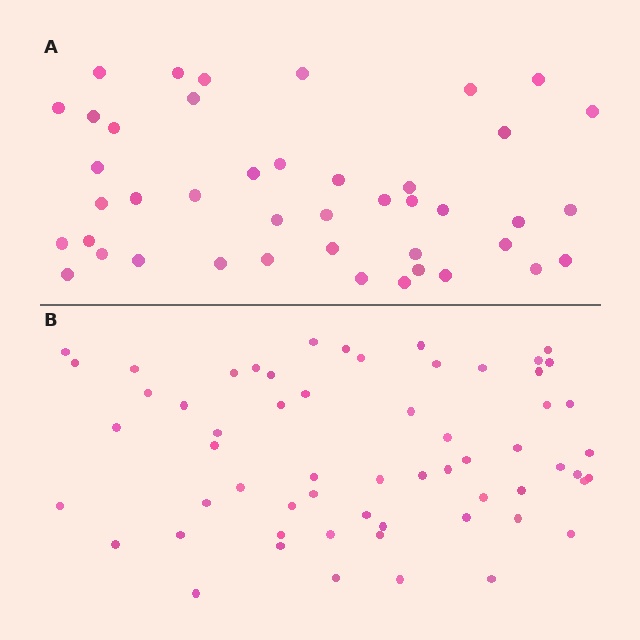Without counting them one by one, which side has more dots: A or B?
Region B (the bottom region) has more dots.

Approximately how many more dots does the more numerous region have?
Region B has approximately 15 more dots than region A.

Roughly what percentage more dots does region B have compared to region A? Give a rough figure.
About 40% more.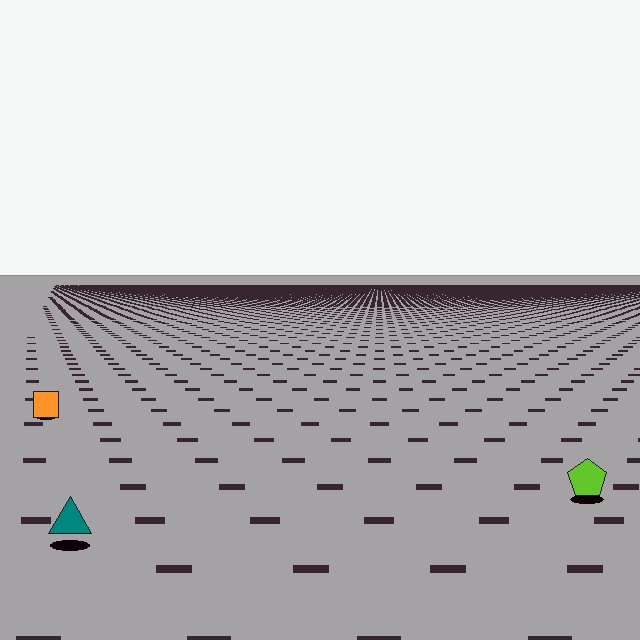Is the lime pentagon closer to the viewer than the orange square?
Yes. The lime pentagon is closer — you can tell from the texture gradient: the ground texture is coarser near it.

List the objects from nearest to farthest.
From nearest to farthest: the teal triangle, the lime pentagon, the orange square.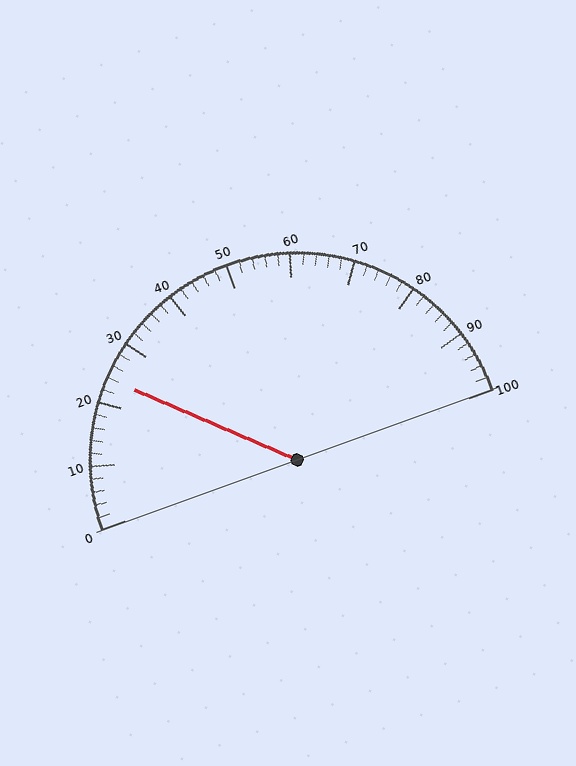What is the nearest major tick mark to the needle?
The nearest major tick mark is 20.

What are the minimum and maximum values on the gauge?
The gauge ranges from 0 to 100.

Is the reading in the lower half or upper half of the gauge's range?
The reading is in the lower half of the range (0 to 100).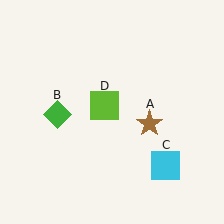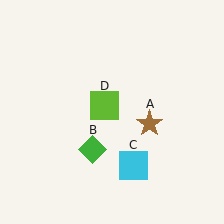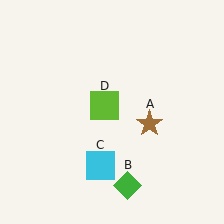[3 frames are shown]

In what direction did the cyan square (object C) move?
The cyan square (object C) moved left.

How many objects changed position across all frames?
2 objects changed position: green diamond (object B), cyan square (object C).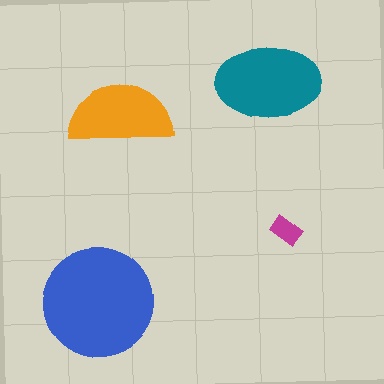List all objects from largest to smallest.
The blue circle, the teal ellipse, the orange semicircle, the magenta rectangle.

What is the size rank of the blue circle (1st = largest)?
1st.